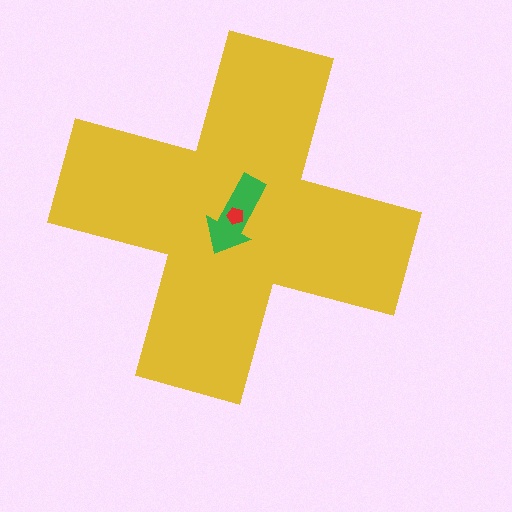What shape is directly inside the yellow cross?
The green arrow.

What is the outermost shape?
The yellow cross.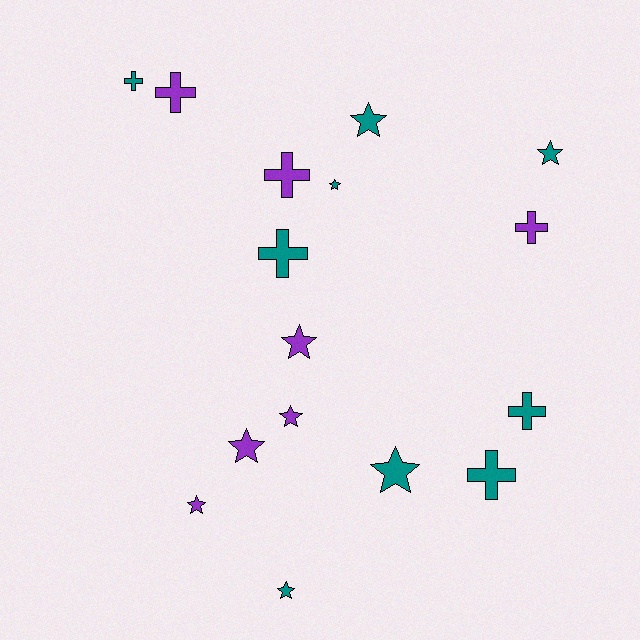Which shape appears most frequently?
Star, with 9 objects.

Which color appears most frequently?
Teal, with 9 objects.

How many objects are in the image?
There are 16 objects.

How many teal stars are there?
There are 5 teal stars.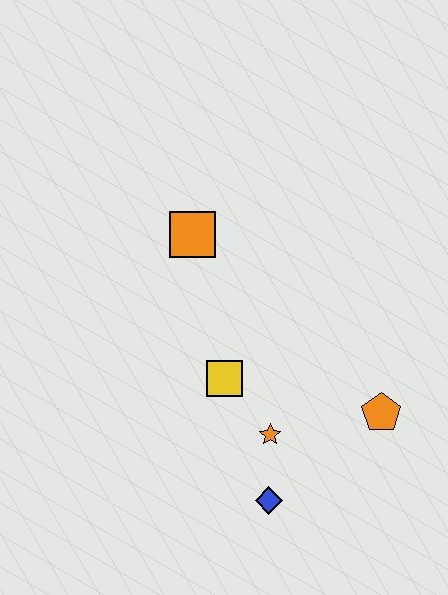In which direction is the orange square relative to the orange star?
The orange square is above the orange star.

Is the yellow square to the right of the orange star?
No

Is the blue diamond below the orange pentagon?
Yes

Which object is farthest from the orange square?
The blue diamond is farthest from the orange square.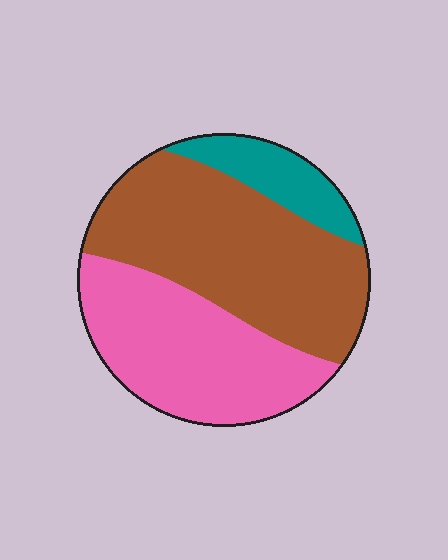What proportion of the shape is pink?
Pink covers about 40% of the shape.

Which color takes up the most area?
Brown, at roughly 50%.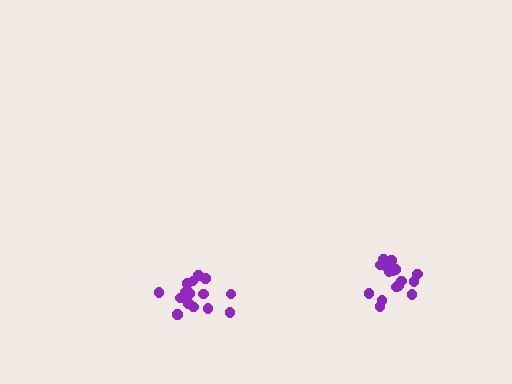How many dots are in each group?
Group 1: 15 dots, Group 2: 17 dots (32 total).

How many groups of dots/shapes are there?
There are 2 groups.